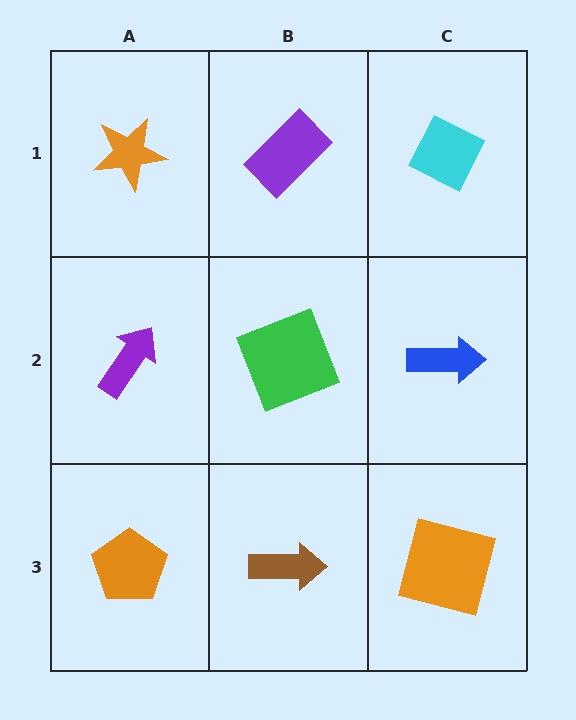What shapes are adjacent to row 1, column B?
A green square (row 2, column B), an orange star (row 1, column A), a cyan diamond (row 1, column C).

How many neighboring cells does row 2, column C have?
3.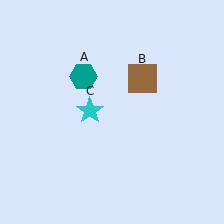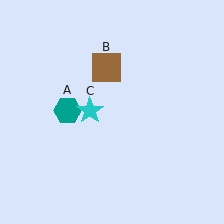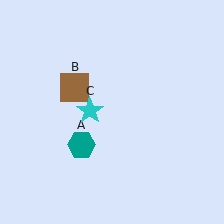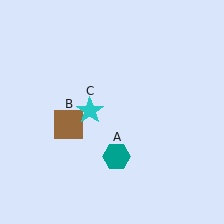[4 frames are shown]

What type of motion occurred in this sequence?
The teal hexagon (object A), brown square (object B) rotated counterclockwise around the center of the scene.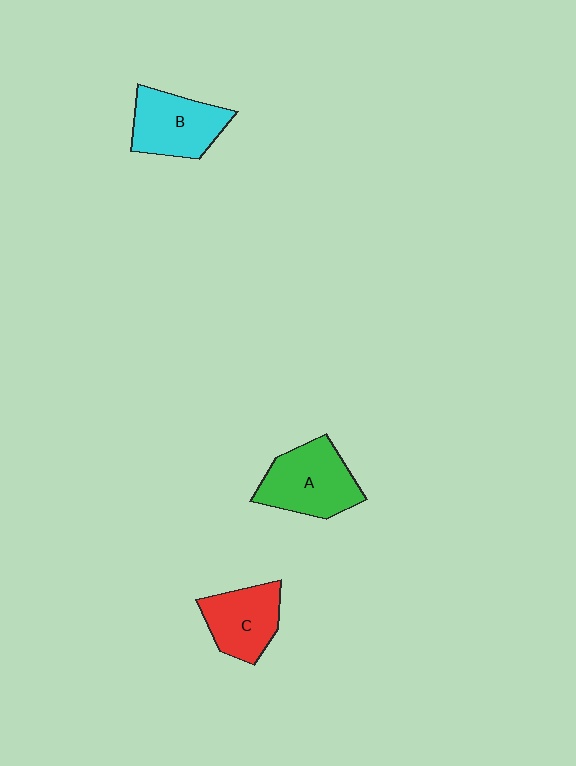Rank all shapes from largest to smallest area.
From largest to smallest: A (green), B (cyan), C (red).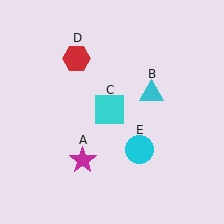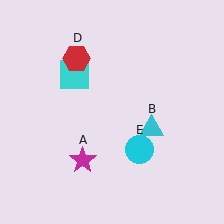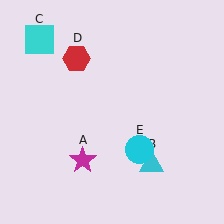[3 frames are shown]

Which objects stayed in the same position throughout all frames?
Magenta star (object A) and red hexagon (object D) and cyan circle (object E) remained stationary.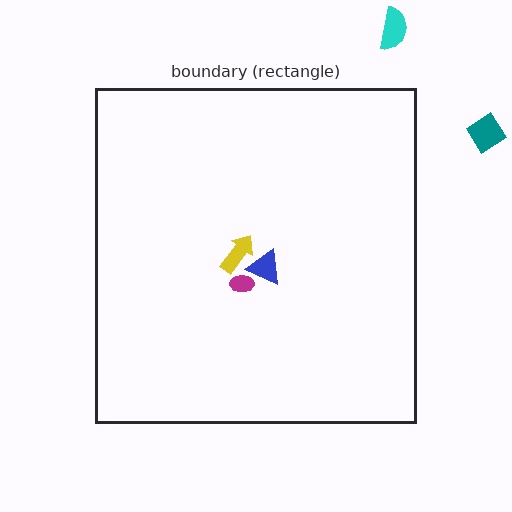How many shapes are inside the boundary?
3 inside, 2 outside.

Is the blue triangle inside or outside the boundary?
Inside.